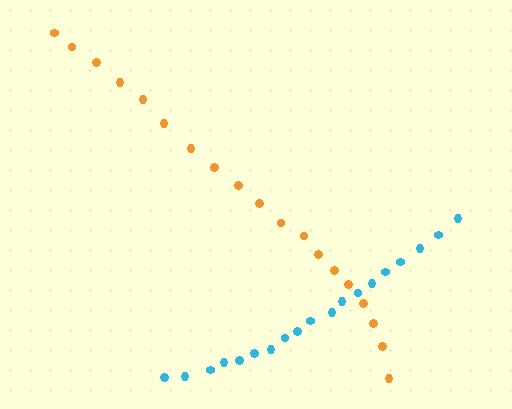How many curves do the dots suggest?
There are 2 distinct paths.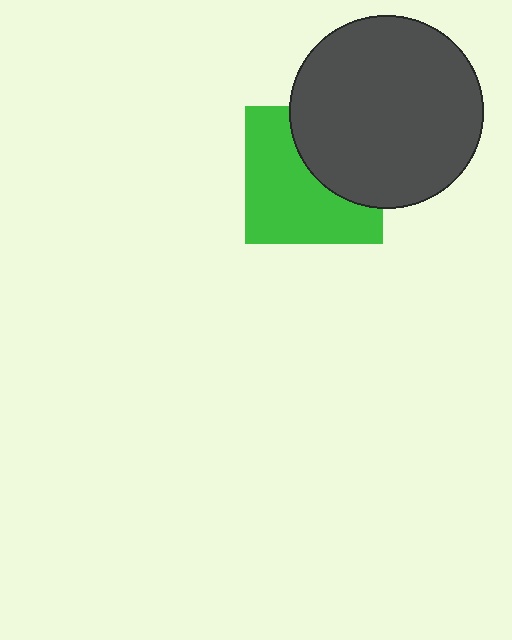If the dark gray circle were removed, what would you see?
You would see the complete green square.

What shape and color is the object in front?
The object in front is a dark gray circle.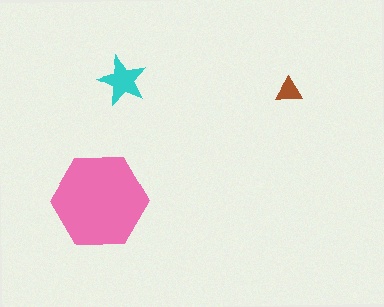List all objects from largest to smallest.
The pink hexagon, the cyan star, the brown triangle.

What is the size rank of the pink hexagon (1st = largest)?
1st.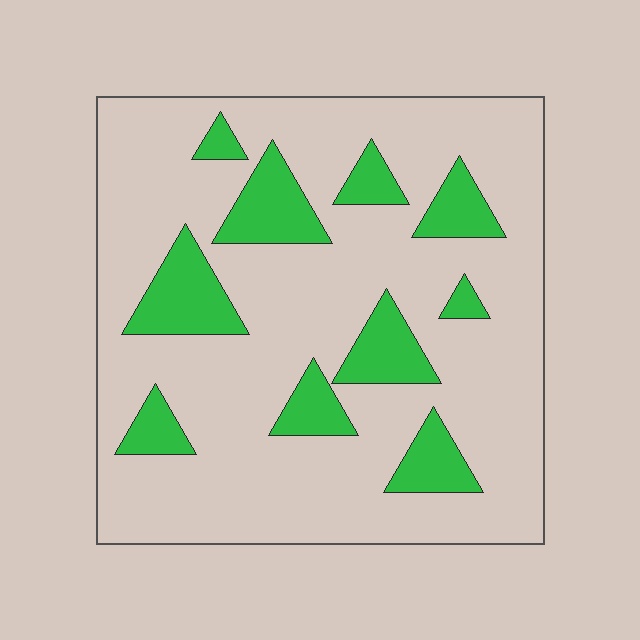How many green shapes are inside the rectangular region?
10.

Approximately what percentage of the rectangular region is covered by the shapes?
Approximately 20%.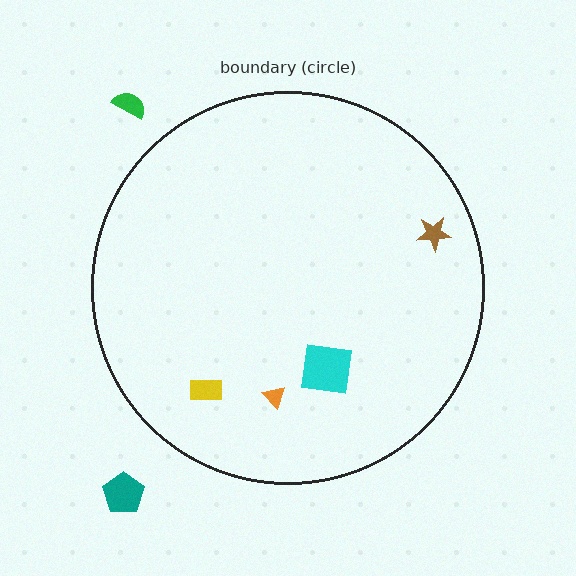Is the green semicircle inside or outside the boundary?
Outside.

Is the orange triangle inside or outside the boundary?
Inside.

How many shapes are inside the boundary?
4 inside, 2 outside.